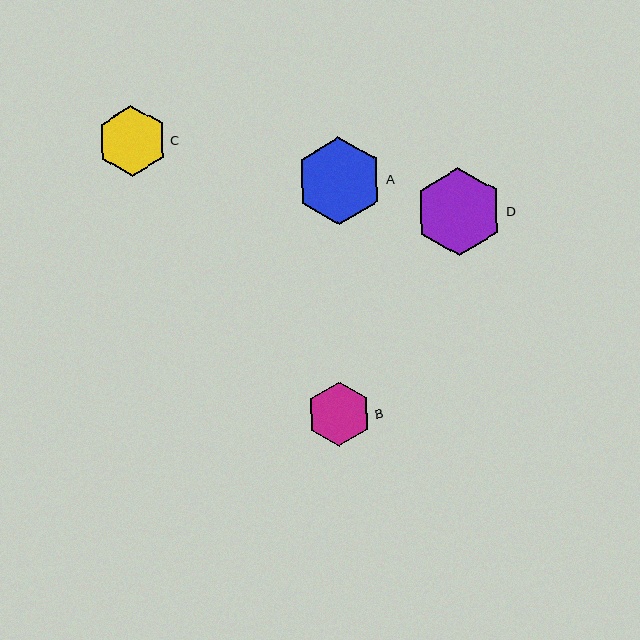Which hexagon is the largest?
Hexagon D is the largest with a size of approximately 89 pixels.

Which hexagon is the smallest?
Hexagon B is the smallest with a size of approximately 65 pixels.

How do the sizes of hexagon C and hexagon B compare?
Hexagon C and hexagon B are approximately the same size.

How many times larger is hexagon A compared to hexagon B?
Hexagon A is approximately 1.3 times the size of hexagon B.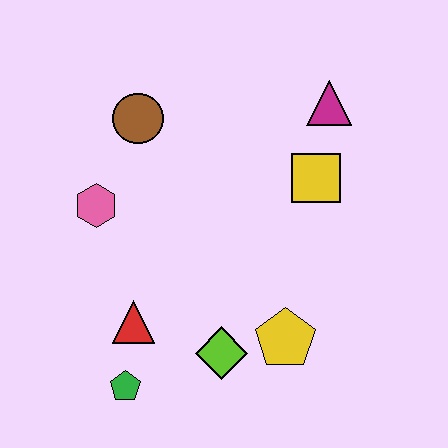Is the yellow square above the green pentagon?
Yes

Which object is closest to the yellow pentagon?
The lime diamond is closest to the yellow pentagon.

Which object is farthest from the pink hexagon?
The magenta triangle is farthest from the pink hexagon.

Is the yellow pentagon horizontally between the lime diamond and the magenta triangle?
Yes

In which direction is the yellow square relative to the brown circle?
The yellow square is to the right of the brown circle.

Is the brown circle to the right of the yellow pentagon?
No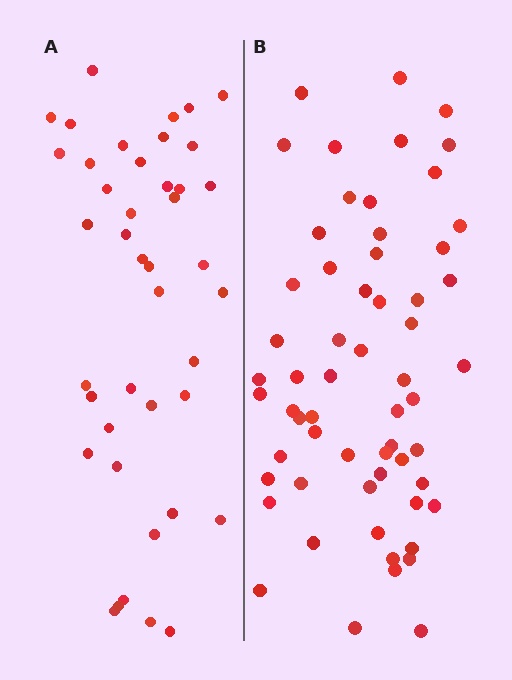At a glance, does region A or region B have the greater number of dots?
Region B (the right region) has more dots.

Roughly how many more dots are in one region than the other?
Region B has approximately 20 more dots than region A.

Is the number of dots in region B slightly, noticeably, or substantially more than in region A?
Region B has noticeably more, but not dramatically so. The ratio is roughly 1.4 to 1.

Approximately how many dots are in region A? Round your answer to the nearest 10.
About 40 dots. (The exact count is 42, which rounds to 40.)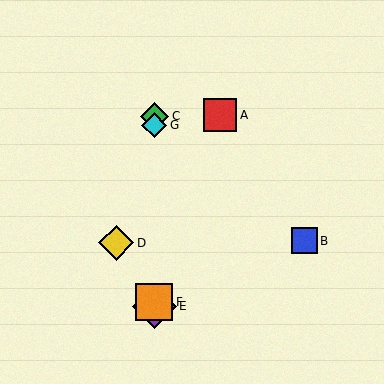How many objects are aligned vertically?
4 objects (C, E, F, G) are aligned vertically.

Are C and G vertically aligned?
Yes, both are at x≈154.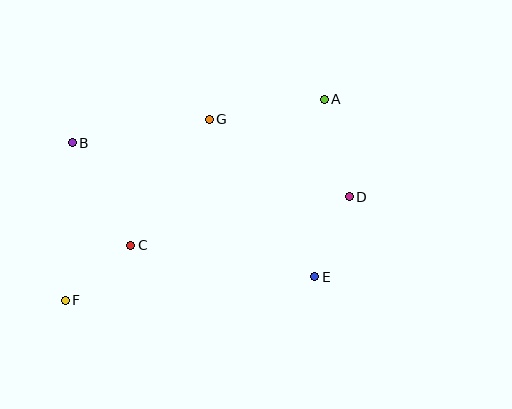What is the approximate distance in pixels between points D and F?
The distance between D and F is approximately 302 pixels.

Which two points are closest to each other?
Points C and F are closest to each other.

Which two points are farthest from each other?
Points A and F are farthest from each other.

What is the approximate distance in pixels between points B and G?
The distance between B and G is approximately 139 pixels.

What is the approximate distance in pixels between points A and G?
The distance between A and G is approximately 117 pixels.